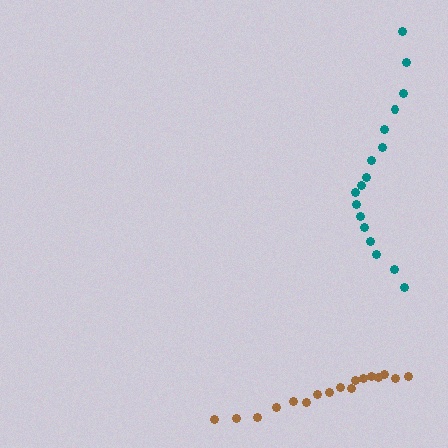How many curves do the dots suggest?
There are 2 distinct paths.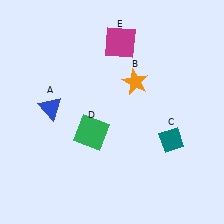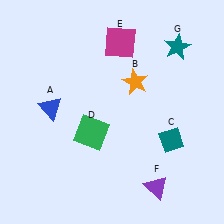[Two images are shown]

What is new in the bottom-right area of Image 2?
A purple triangle (F) was added in the bottom-right area of Image 2.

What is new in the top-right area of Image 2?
A teal star (G) was added in the top-right area of Image 2.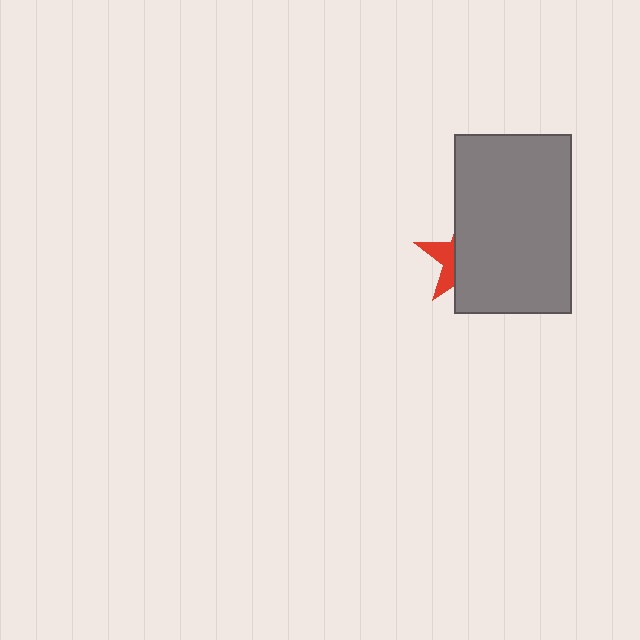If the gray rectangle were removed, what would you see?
You would see the complete red star.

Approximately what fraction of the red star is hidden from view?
Roughly 69% of the red star is hidden behind the gray rectangle.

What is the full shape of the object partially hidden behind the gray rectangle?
The partially hidden object is a red star.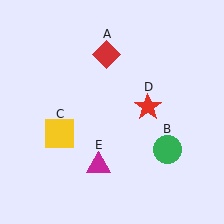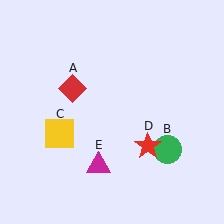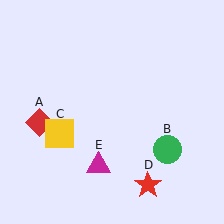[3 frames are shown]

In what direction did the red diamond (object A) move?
The red diamond (object A) moved down and to the left.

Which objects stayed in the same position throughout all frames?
Green circle (object B) and yellow square (object C) and magenta triangle (object E) remained stationary.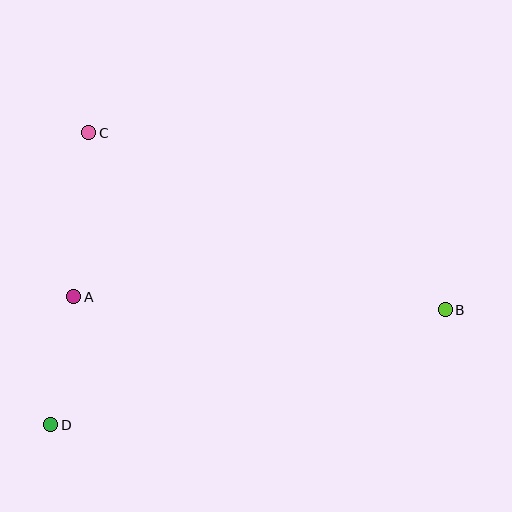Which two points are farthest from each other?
Points B and D are farthest from each other.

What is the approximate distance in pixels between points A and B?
The distance between A and B is approximately 371 pixels.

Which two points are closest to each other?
Points A and D are closest to each other.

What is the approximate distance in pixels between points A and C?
The distance between A and C is approximately 165 pixels.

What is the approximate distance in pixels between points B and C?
The distance between B and C is approximately 398 pixels.